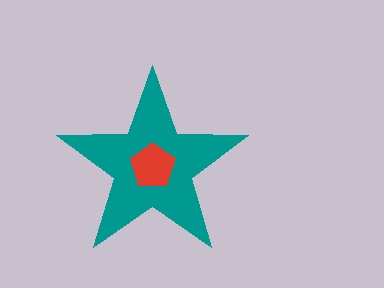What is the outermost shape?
The teal star.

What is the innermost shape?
The red pentagon.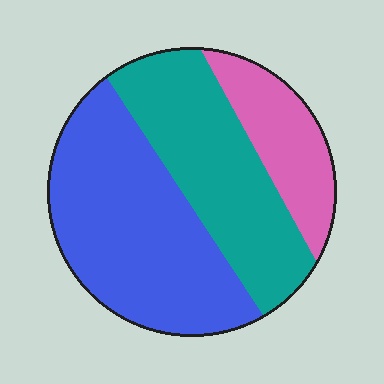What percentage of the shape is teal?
Teal takes up about one third (1/3) of the shape.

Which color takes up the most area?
Blue, at roughly 45%.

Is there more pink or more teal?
Teal.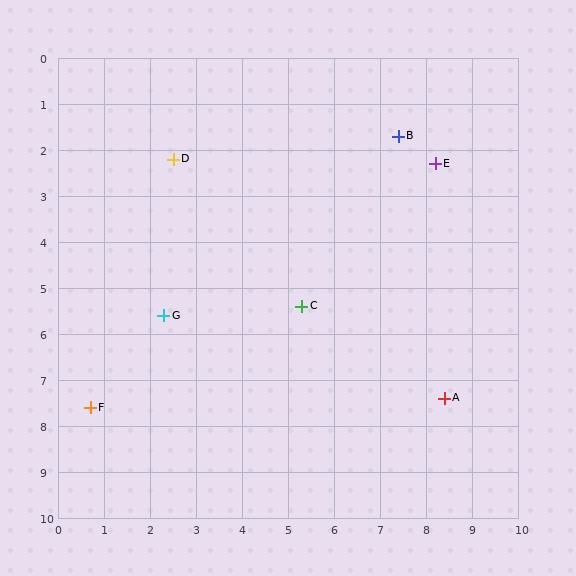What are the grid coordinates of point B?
Point B is at approximately (7.4, 1.7).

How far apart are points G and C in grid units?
Points G and C are about 3.0 grid units apart.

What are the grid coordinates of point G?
Point G is at approximately (2.3, 5.6).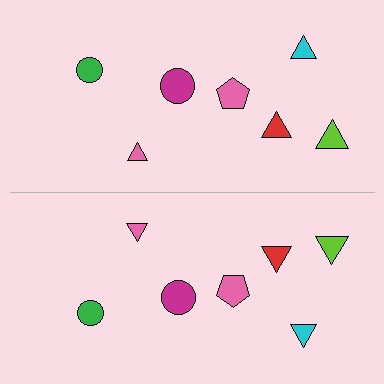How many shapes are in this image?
There are 14 shapes in this image.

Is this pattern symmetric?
Yes, this pattern has bilateral (reflection) symmetry.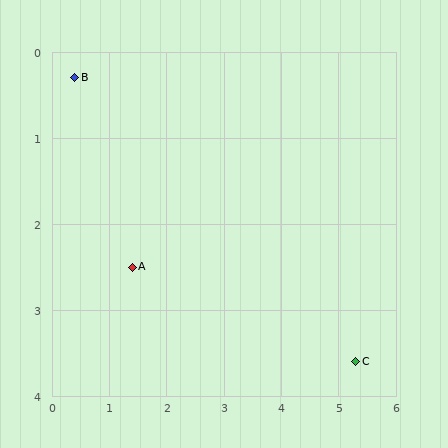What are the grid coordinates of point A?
Point A is at approximately (1.4, 2.5).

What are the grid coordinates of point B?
Point B is at approximately (0.4, 0.3).